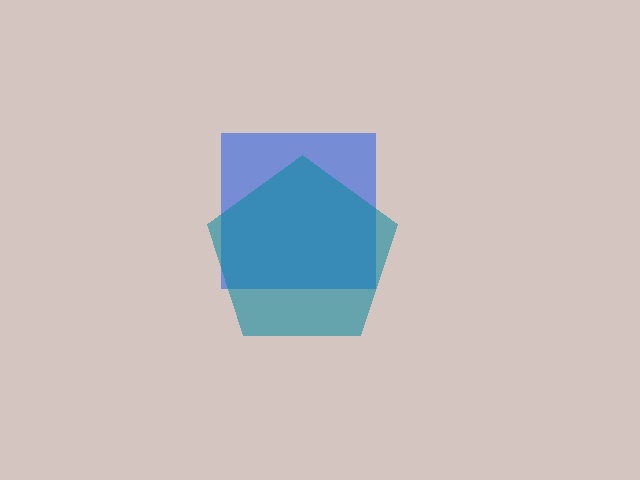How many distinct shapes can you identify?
There are 2 distinct shapes: a blue square, a teal pentagon.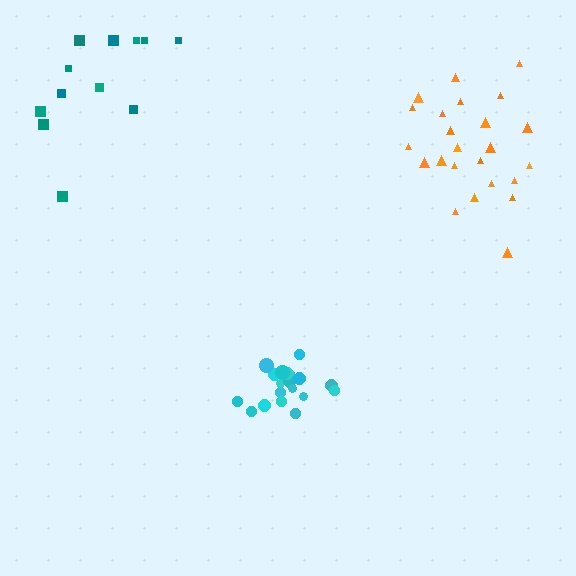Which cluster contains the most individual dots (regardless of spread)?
Orange (24).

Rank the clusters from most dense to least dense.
cyan, orange, teal.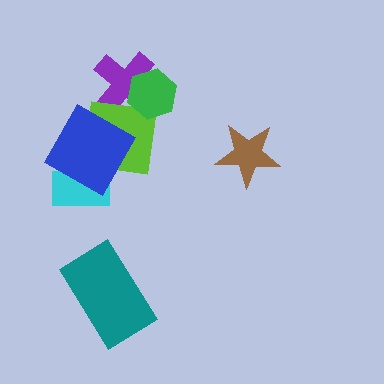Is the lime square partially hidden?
Yes, it is partially covered by another shape.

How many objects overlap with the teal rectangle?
0 objects overlap with the teal rectangle.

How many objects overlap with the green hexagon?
2 objects overlap with the green hexagon.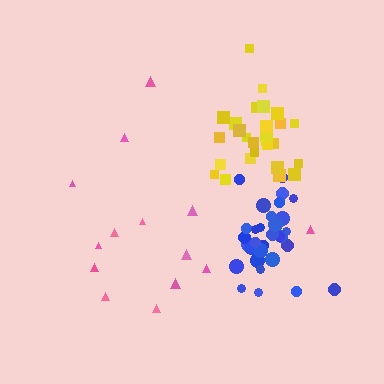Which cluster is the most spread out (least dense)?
Pink.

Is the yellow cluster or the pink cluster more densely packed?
Yellow.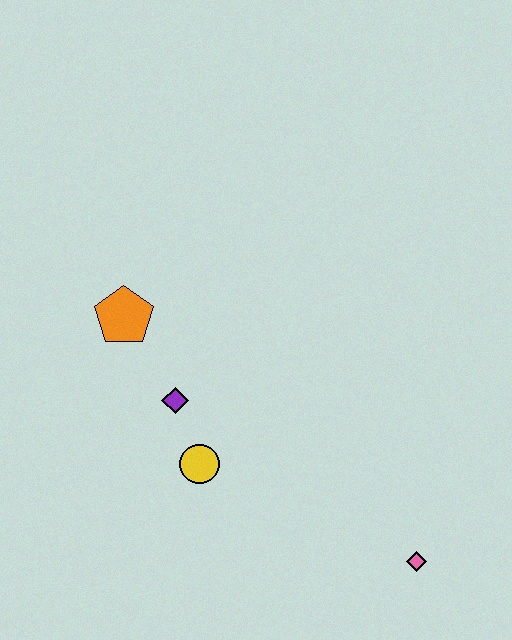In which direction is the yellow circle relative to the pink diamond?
The yellow circle is to the left of the pink diamond.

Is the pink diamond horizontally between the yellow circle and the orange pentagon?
No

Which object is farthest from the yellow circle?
The pink diamond is farthest from the yellow circle.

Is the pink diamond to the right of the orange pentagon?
Yes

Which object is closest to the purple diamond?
The yellow circle is closest to the purple diamond.